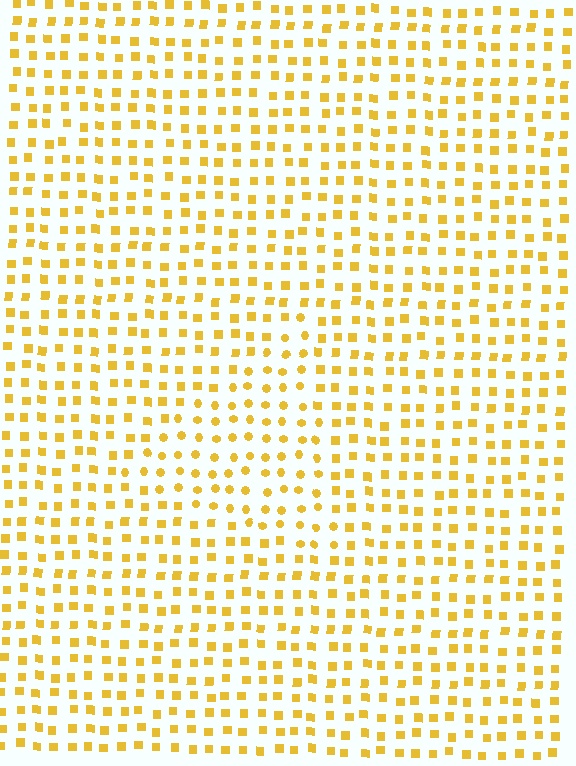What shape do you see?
I see a triangle.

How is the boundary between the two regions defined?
The boundary is defined by a change in element shape: circles inside vs. squares outside. All elements share the same color and spacing.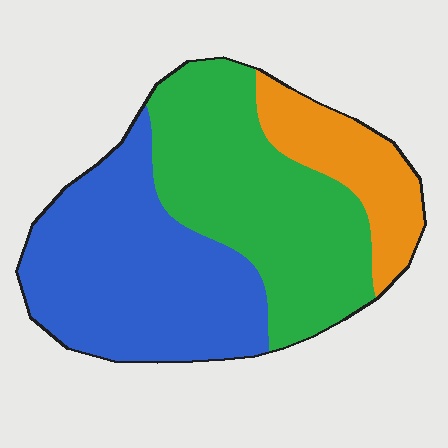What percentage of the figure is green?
Green covers around 40% of the figure.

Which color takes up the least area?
Orange, at roughly 15%.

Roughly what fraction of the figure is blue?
Blue covers 43% of the figure.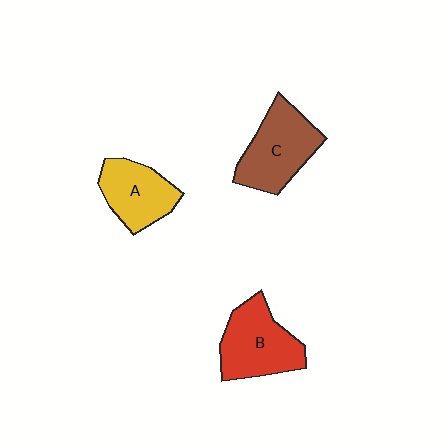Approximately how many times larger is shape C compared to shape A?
Approximately 1.2 times.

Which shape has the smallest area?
Shape A (yellow).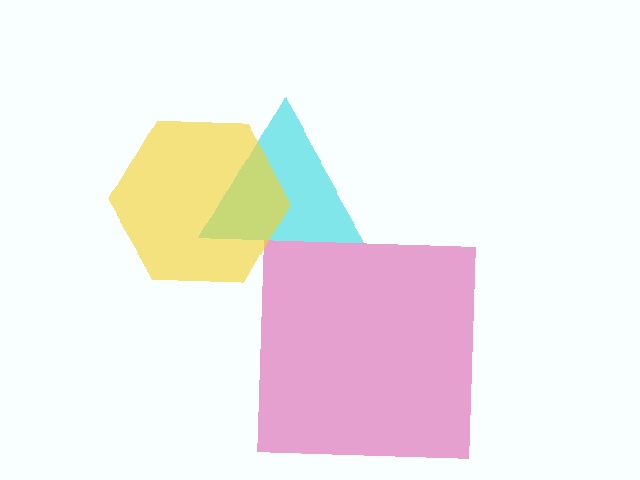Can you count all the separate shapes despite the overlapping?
Yes, there are 3 separate shapes.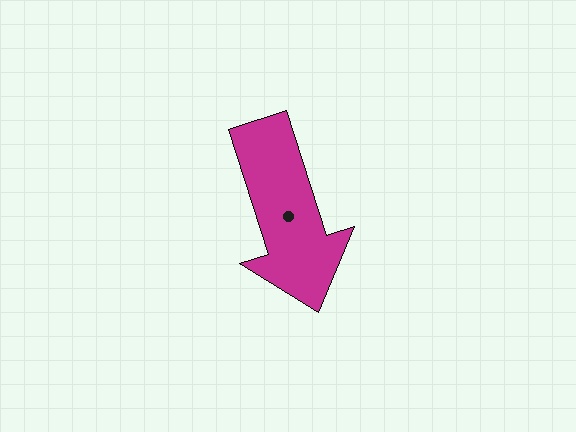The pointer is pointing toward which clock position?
Roughly 5 o'clock.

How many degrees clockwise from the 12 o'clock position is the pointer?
Approximately 162 degrees.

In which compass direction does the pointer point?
South.